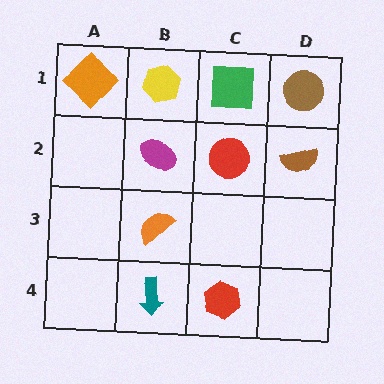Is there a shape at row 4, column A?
No, that cell is empty.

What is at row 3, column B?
An orange semicircle.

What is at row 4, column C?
A red hexagon.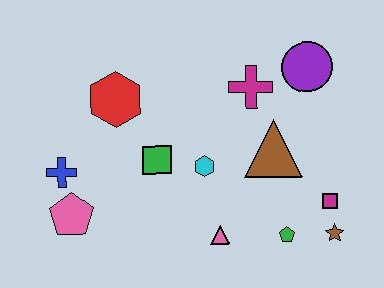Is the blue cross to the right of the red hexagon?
No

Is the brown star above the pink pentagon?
No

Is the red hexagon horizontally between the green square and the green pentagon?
No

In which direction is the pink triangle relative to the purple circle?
The pink triangle is below the purple circle.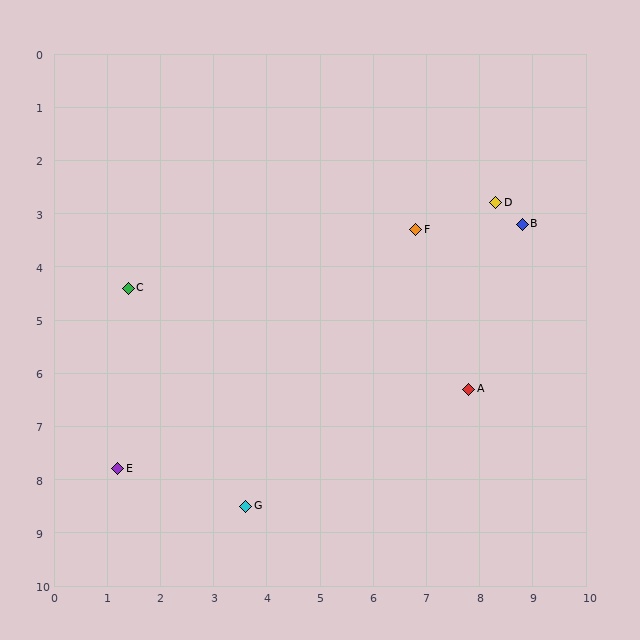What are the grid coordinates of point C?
Point C is at approximately (1.4, 4.4).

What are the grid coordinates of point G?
Point G is at approximately (3.6, 8.5).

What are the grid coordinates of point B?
Point B is at approximately (8.8, 3.2).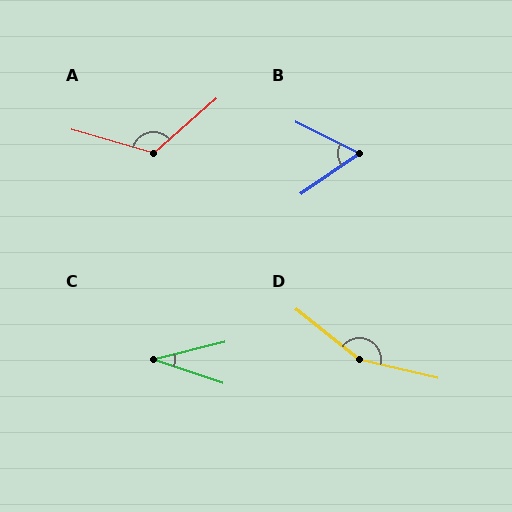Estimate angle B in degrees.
Approximately 61 degrees.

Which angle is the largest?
D, at approximately 155 degrees.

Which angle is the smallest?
C, at approximately 33 degrees.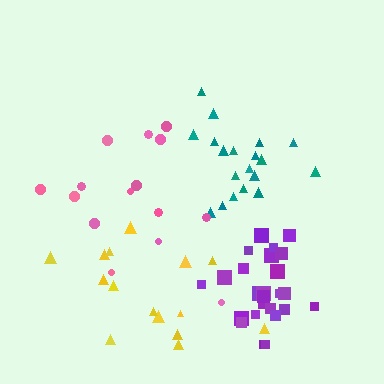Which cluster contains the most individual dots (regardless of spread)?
Purple (26).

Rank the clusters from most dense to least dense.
purple, teal, pink, yellow.